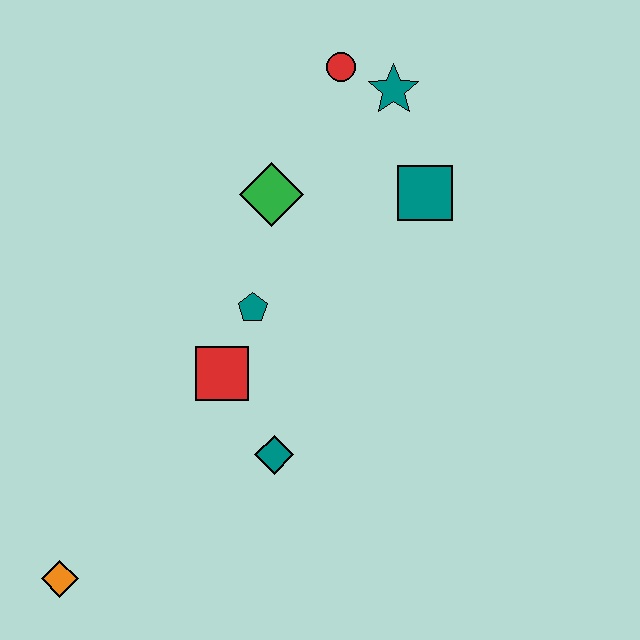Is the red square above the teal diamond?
Yes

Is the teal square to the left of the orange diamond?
No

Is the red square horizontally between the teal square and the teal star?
No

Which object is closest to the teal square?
The teal star is closest to the teal square.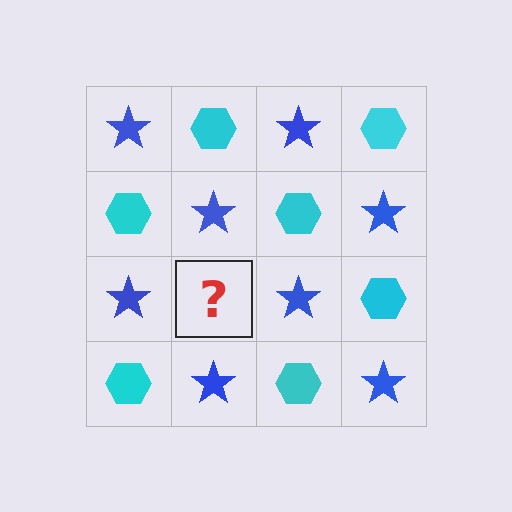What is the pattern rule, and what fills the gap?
The rule is that it alternates blue star and cyan hexagon in a checkerboard pattern. The gap should be filled with a cyan hexagon.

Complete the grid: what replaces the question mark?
The question mark should be replaced with a cyan hexagon.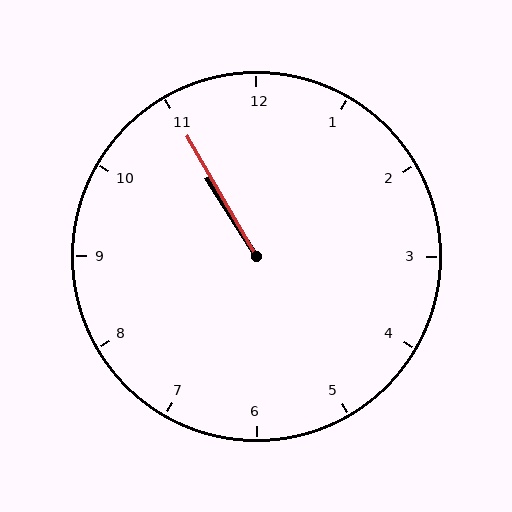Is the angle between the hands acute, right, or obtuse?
It is acute.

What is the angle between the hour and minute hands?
Approximately 2 degrees.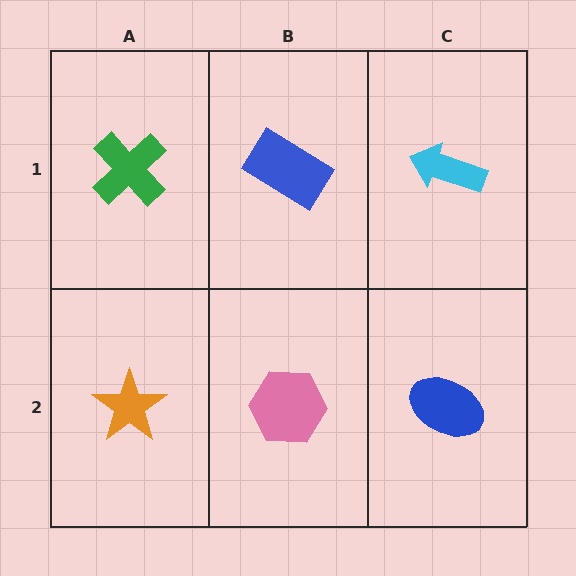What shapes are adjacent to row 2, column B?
A blue rectangle (row 1, column B), an orange star (row 2, column A), a blue ellipse (row 2, column C).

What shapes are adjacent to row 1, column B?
A pink hexagon (row 2, column B), a green cross (row 1, column A), a cyan arrow (row 1, column C).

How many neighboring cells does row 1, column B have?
3.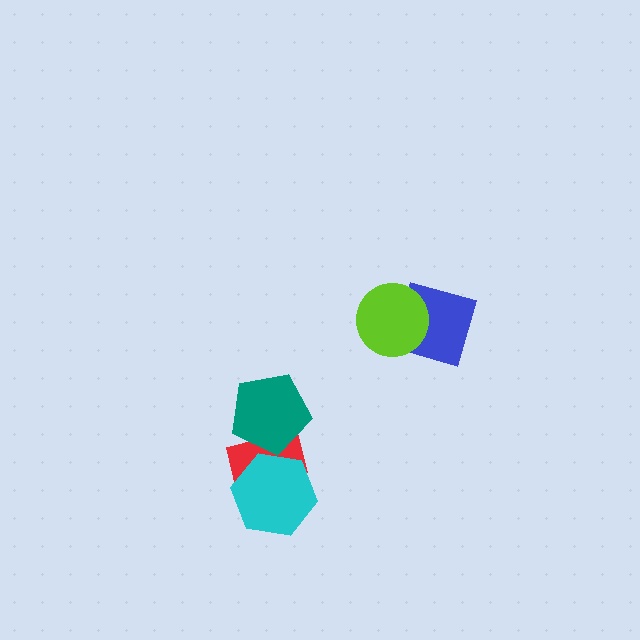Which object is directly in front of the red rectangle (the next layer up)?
The teal pentagon is directly in front of the red rectangle.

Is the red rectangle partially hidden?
Yes, it is partially covered by another shape.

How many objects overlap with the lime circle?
1 object overlaps with the lime circle.